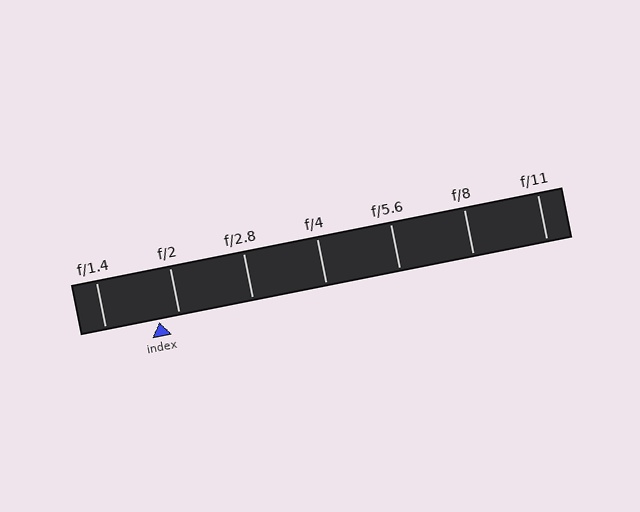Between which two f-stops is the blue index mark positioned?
The index mark is between f/1.4 and f/2.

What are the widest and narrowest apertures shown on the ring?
The widest aperture shown is f/1.4 and the narrowest is f/11.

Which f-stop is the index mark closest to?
The index mark is closest to f/2.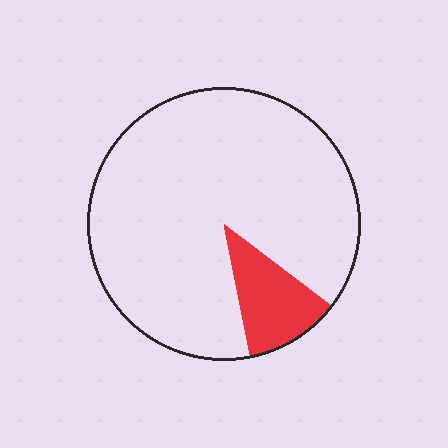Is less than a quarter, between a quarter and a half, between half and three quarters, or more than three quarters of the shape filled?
Less than a quarter.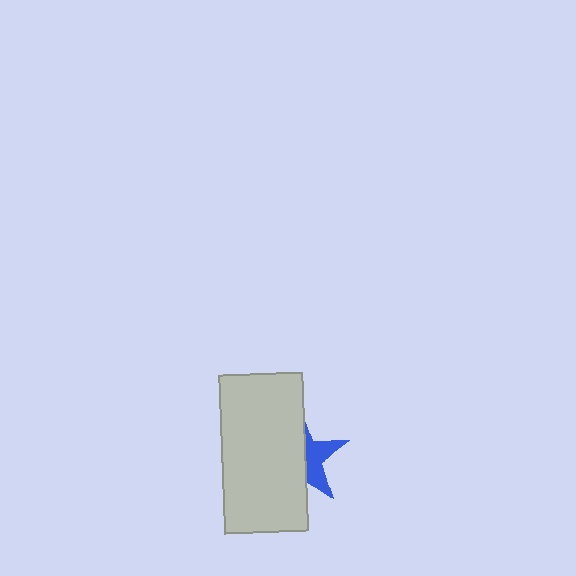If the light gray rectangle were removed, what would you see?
You would see the complete blue star.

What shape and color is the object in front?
The object in front is a light gray rectangle.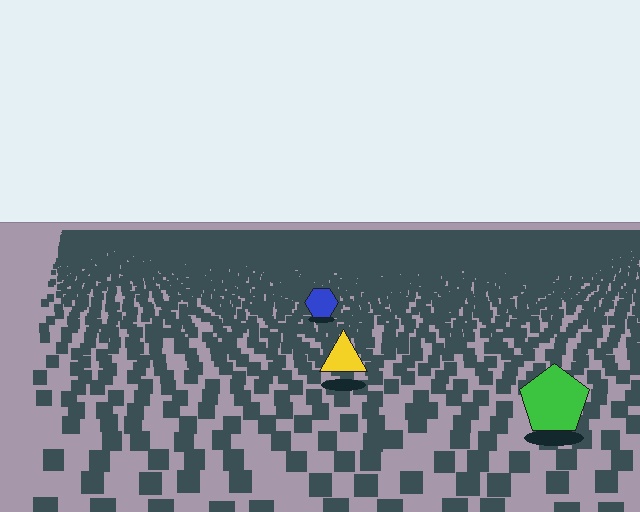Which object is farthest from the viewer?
The blue hexagon is farthest from the viewer. It appears smaller and the ground texture around it is denser.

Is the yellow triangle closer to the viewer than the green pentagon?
No. The green pentagon is closer — you can tell from the texture gradient: the ground texture is coarser near it.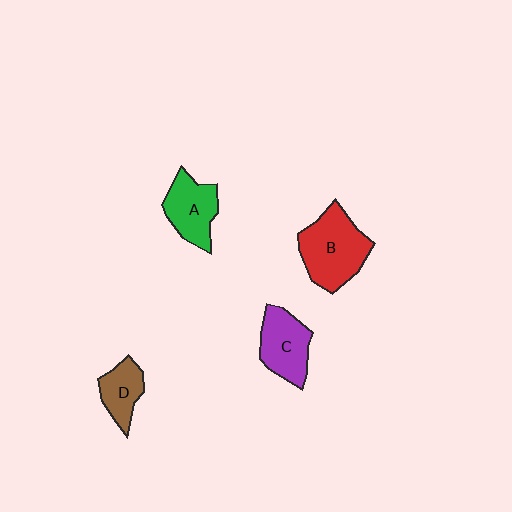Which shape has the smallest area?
Shape D (brown).